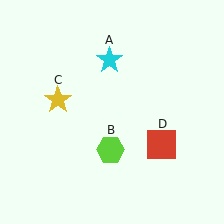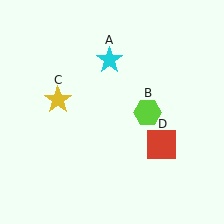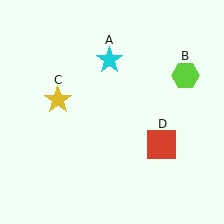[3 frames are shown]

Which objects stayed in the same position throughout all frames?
Cyan star (object A) and yellow star (object C) and red square (object D) remained stationary.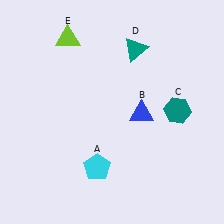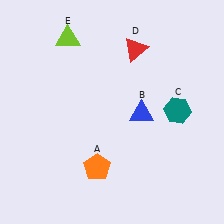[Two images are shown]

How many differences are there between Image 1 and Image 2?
There are 2 differences between the two images.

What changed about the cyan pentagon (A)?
In Image 1, A is cyan. In Image 2, it changed to orange.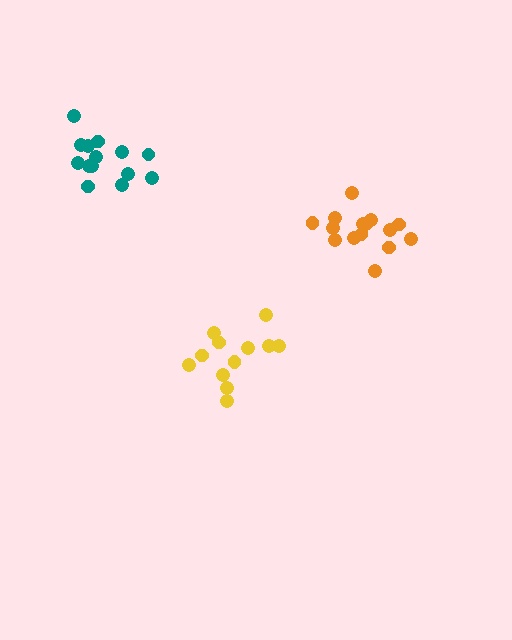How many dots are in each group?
Group 1: 12 dots, Group 2: 15 dots, Group 3: 14 dots (41 total).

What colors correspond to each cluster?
The clusters are colored: yellow, orange, teal.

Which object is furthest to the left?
The teal cluster is leftmost.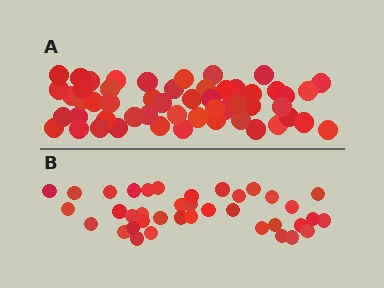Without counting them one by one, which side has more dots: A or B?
Region A (the top region) has more dots.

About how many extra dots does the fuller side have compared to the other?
Region A has approximately 15 more dots than region B.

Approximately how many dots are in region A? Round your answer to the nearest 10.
About 50 dots. (The exact count is 53, which rounds to 50.)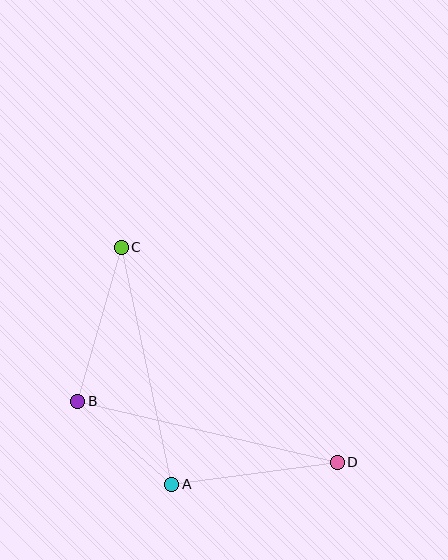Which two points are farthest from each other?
Points C and D are farthest from each other.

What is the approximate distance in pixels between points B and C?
The distance between B and C is approximately 160 pixels.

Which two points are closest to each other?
Points A and B are closest to each other.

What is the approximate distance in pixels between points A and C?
The distance between A and C is approximately 242 pixels.